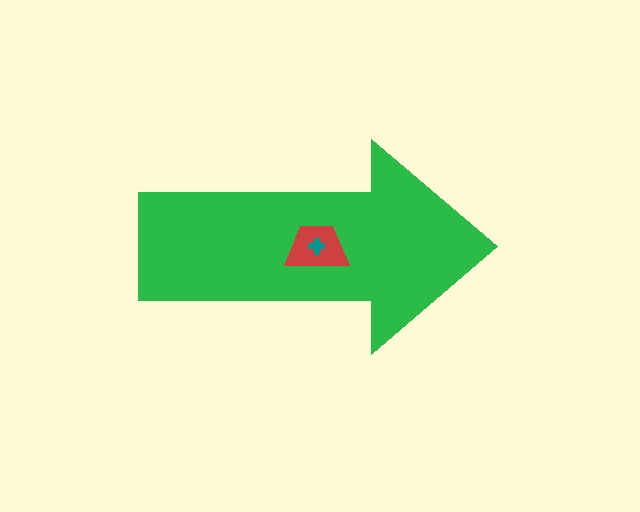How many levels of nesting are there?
3.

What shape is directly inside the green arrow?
The red trapezoid.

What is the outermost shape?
The green arrow.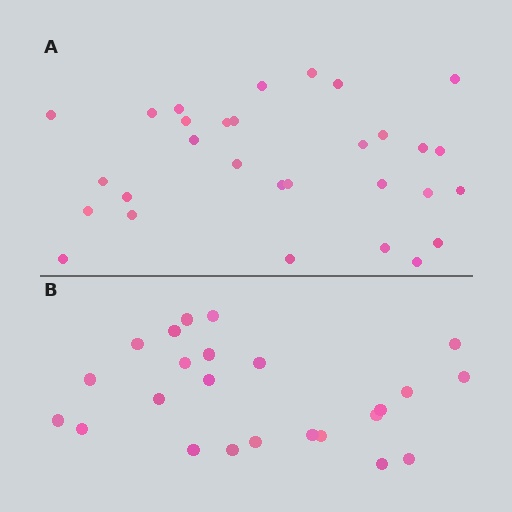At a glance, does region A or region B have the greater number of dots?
Region A (the top region) has more dots.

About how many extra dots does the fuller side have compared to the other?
Region A has about 6 more dots than region B.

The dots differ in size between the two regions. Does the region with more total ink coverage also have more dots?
No. Region B has more total ink coverage because its dots are larger, but region A actually contains more individual dots. Total area can be misleading — the number of items is what matters here.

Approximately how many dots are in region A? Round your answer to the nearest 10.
About 30 dots.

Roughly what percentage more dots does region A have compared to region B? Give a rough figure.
About 25% more.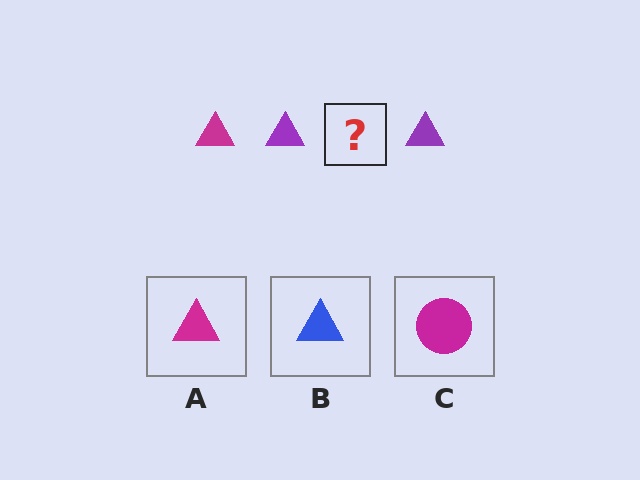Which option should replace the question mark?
Option A.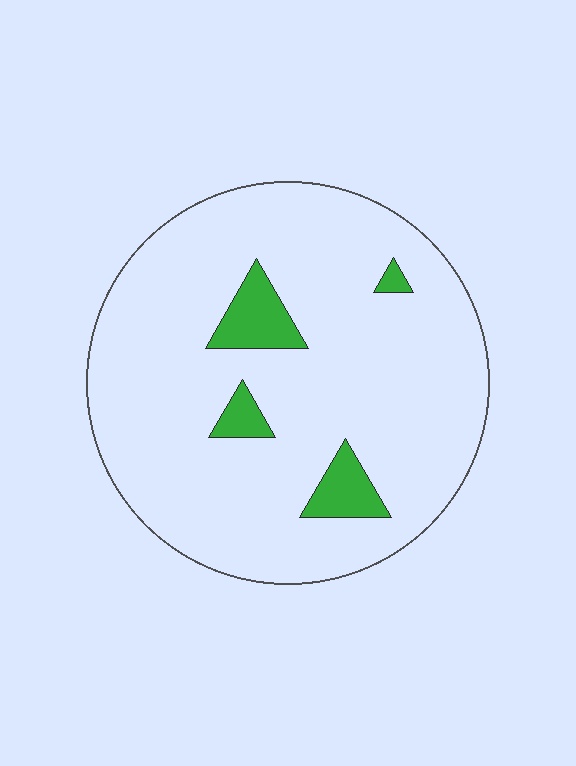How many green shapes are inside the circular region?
4.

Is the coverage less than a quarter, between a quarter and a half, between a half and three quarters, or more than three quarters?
Less than a quarter.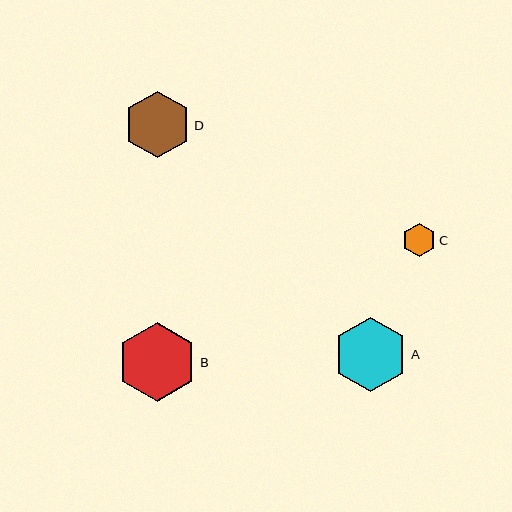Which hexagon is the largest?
Hexagon B is the largest with a size of approximately 80 pixels.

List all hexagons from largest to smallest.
From largest to smallest: B, A, D, C.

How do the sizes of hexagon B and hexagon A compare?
Hexagon B and hexagon A are approximately the same size.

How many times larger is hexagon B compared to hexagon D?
Hexagon B is approximately 1.2 times the size of hexagon D.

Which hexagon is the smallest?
Hexagon C is the smallest with a size of approximately 33 pixels.